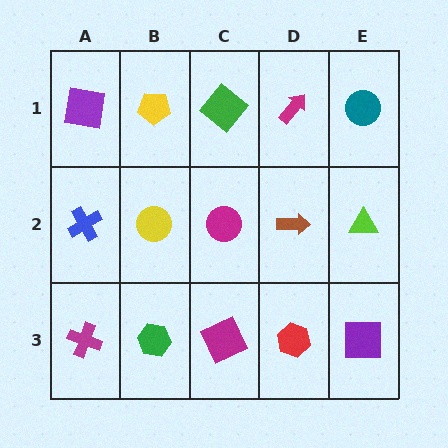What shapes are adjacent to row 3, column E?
A lime triangle (row 2, column E), a red hexagon (row 3, column D).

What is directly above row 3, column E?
A lime triangle.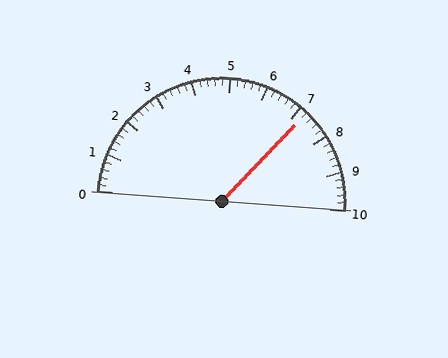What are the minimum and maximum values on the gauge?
The gauge ranges from 0 to 10.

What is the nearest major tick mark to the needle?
The nearest major tick mark is 7.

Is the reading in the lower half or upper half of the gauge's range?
The reading is in the upper half of the range (0 to 10).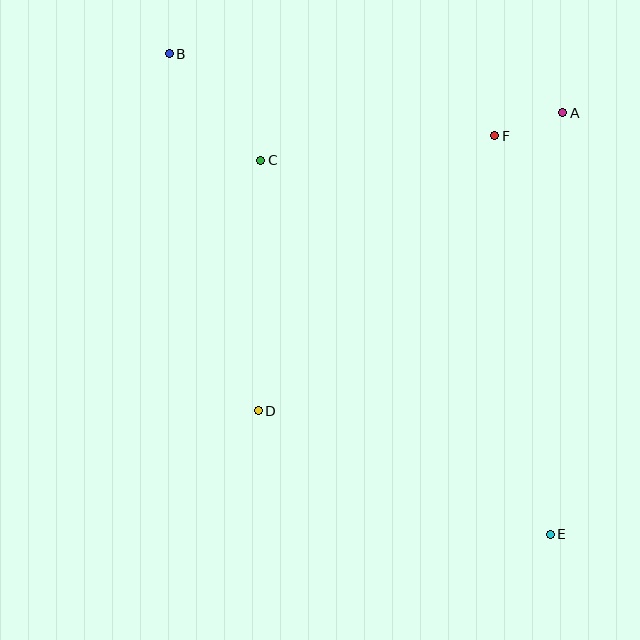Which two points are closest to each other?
Points A and F are closest to each other.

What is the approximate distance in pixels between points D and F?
The distance between D and F is approximately 363 pixels.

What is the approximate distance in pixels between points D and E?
The distance between D and E is approximately 317 pixels.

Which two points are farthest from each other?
Points B and E are farthest from each other.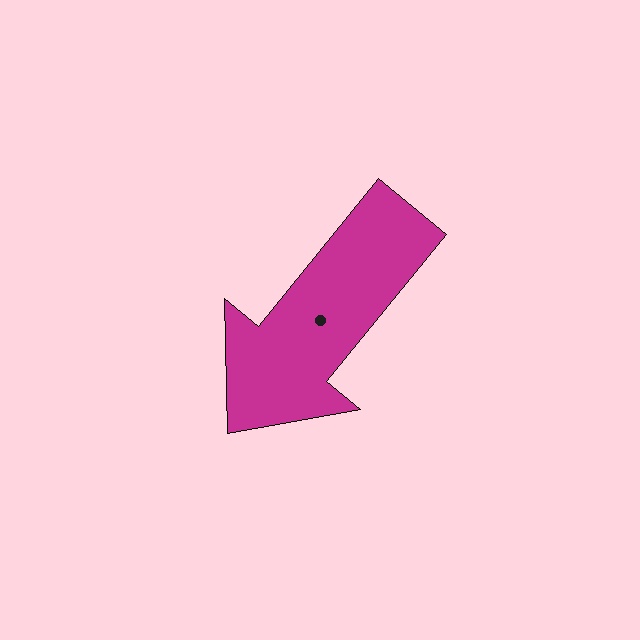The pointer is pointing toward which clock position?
Roughly 7 o'clock.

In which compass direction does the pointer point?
Southwest.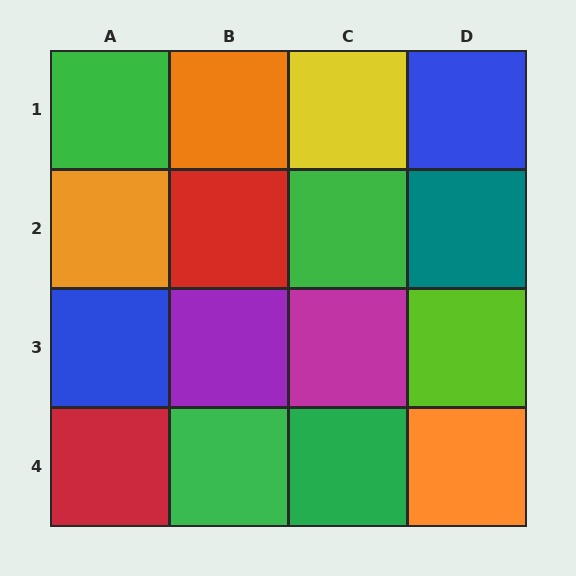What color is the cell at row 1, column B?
Orange.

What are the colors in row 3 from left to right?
Blue, purple, magenta, lime.